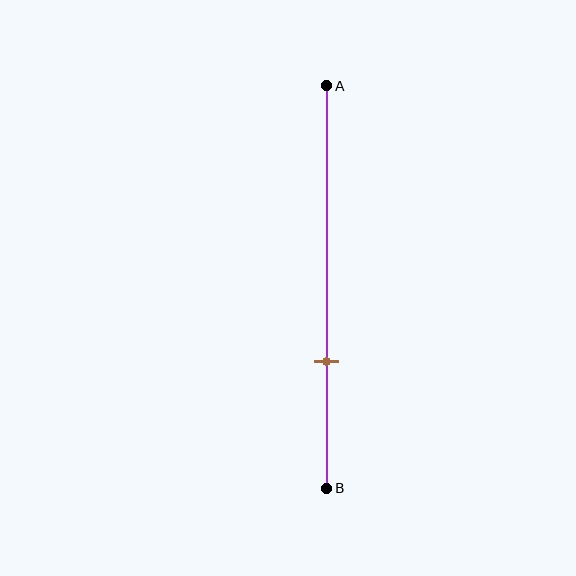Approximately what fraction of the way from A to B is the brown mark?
The brown mark is approximately 70% of the way from A to B.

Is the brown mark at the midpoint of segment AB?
No, the mark is at about 70% from A, not at the 50% midpoint.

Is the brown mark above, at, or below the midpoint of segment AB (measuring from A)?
The brown mark is below the midpoint of segment AB.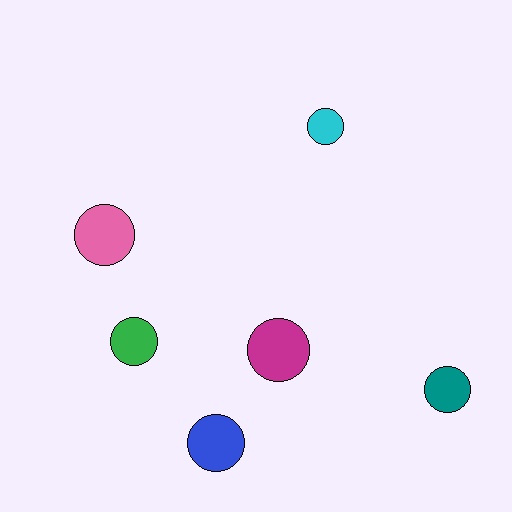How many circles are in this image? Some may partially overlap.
There are 6 circles.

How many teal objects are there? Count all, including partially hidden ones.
There is 1 teal object.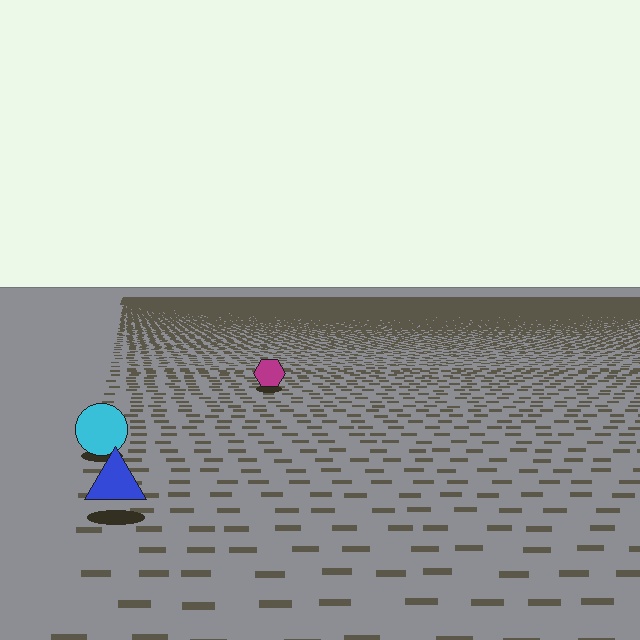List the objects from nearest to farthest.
From nearest to farthest: the blue triangle, the cyan circle, the magenta hexagon.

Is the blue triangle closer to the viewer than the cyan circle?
Yes. The blue triangle is closer — you can tell from the texture gradient: the ground texture is coarser near it.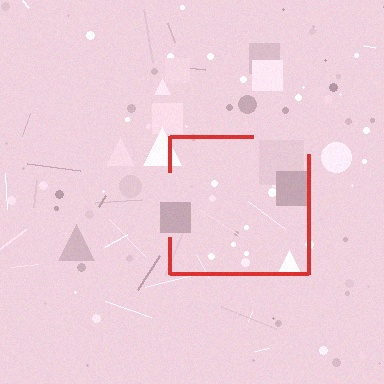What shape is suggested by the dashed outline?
The dashed outline suggests a square.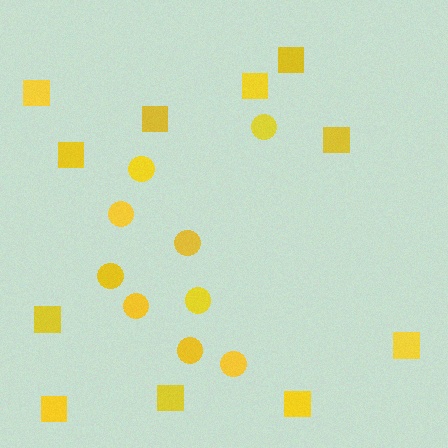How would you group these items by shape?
There are 2 groups: one group of circles (9) and one group of squares (11).